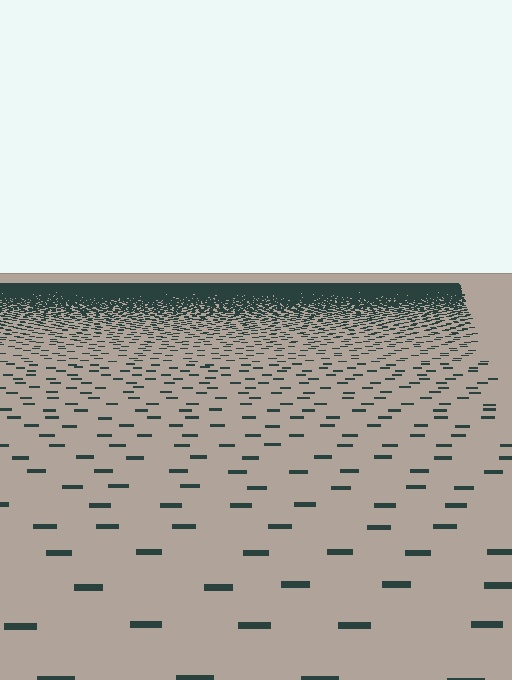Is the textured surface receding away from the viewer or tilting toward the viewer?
The surface is receding away from the viewer. Texture elements get smaller and denser toward the top.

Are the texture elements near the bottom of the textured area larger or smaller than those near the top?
Larger. Near the bottom, elements are closer to the viewer and appear at a bigger on-screen size.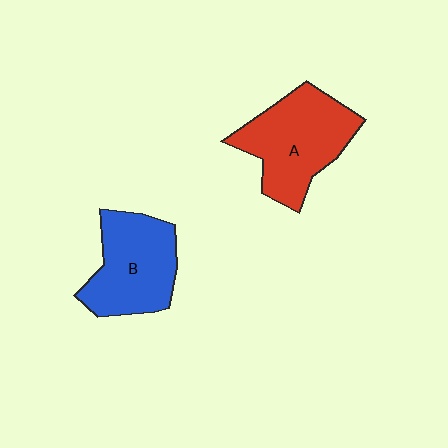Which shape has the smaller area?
Shape B (blue).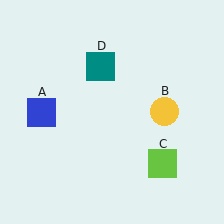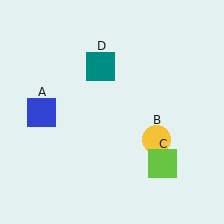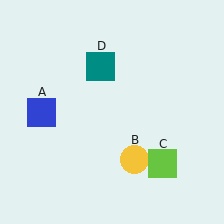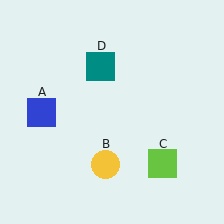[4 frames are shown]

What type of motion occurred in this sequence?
The yellow circle (object B) rotated clockwise around the center of the scene.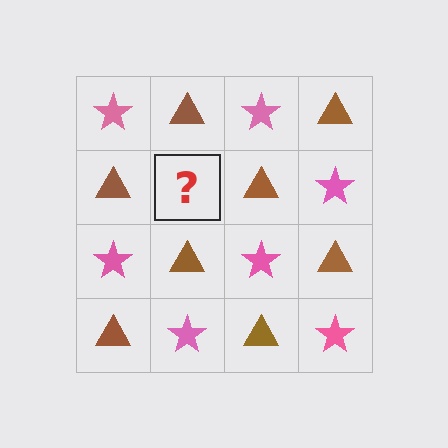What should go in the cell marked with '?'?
The missing cell should contain a pink star.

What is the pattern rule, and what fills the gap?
The rule is that it alternates pink star and brown triangle in a checkerboard pattern. The gap should be filled with a pink star.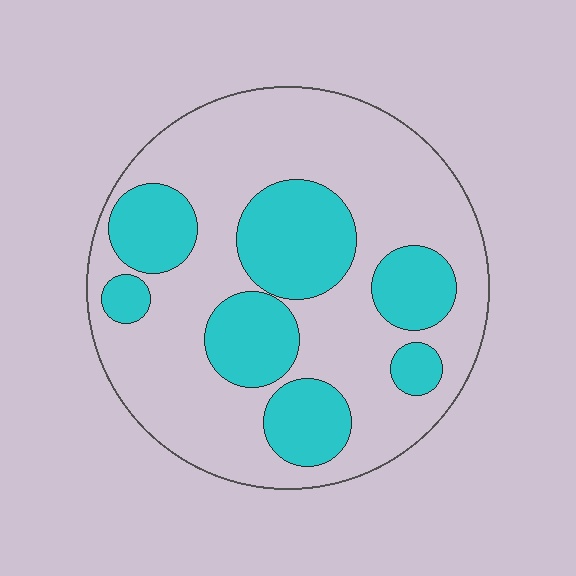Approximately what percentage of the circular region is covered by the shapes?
Approximately 30%.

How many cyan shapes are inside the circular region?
7.